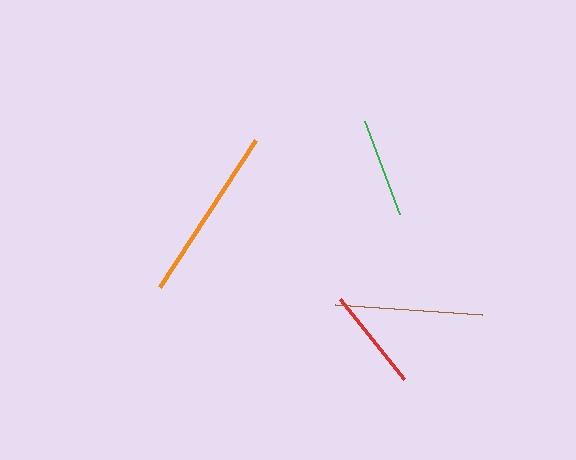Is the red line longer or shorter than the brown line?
The brown line is longer than the red line.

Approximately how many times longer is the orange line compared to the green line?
The orange line is approximately 1.8 times the length of the green line.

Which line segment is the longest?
The orange line is the longest at approximately 176 pixels.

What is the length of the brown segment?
The brown segment is approximately 147 pixels long.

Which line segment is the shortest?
The green line is the shortest at approximately 99 pixels.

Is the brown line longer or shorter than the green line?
The brown line is longer than the green line.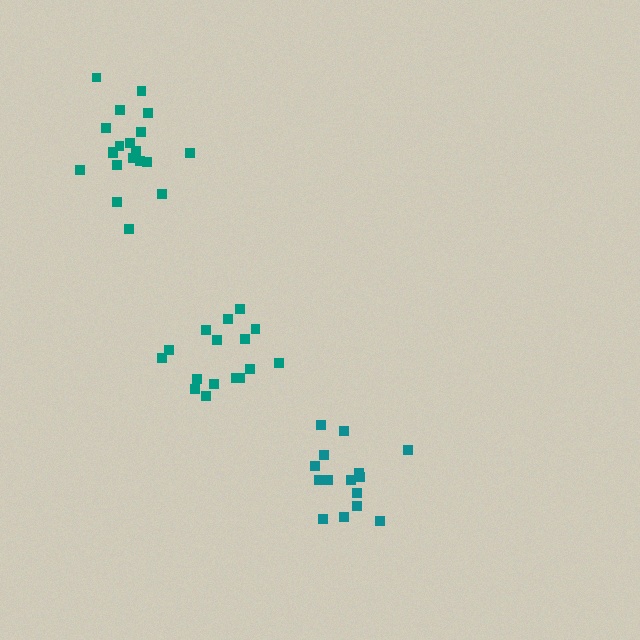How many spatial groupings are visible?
There are 3 spatial groupings.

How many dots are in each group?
Group 1: 16 dots, Group 2: 15 dots, Group 3: 20 dots (51 total).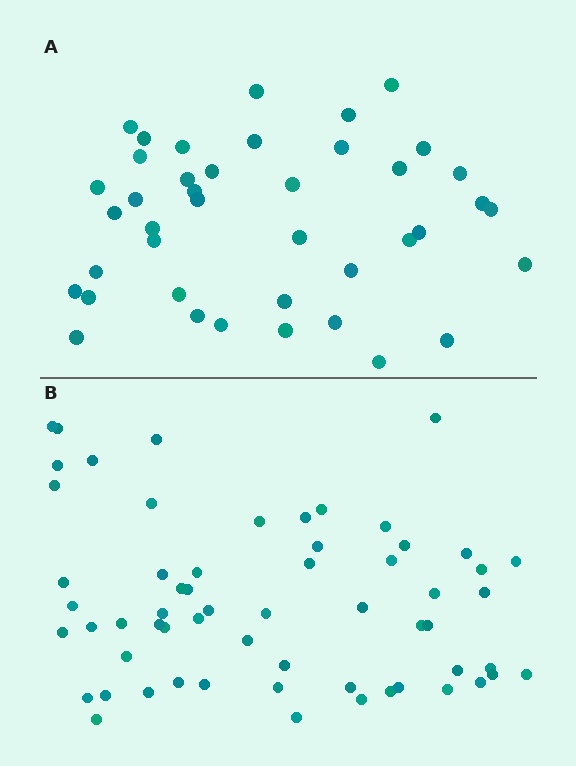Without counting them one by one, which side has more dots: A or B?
Region B (the bottom region) has more dots.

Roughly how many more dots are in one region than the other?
Region B has approximately 20 more dots than region A.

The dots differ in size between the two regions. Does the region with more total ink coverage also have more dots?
No. Region A has more total ink coverage because its dots are larger, but region B actually contains more individual dots. Total area can be misleading — the number of items is what matters here.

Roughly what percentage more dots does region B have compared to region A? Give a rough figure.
About 45% more.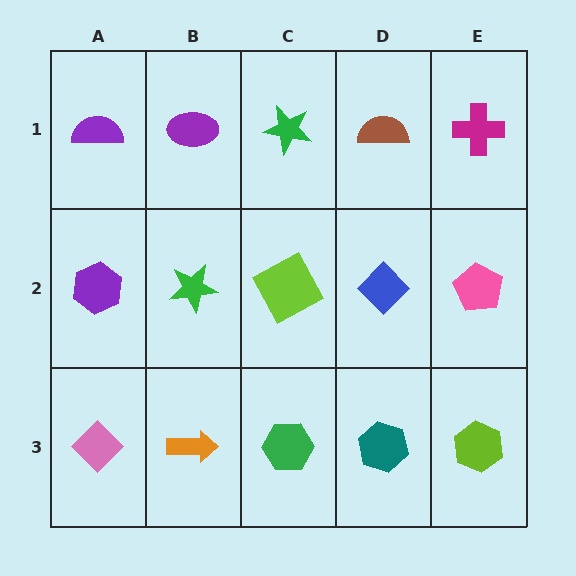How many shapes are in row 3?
5 shapes.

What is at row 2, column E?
A pink pentagon.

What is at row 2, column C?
A lime square.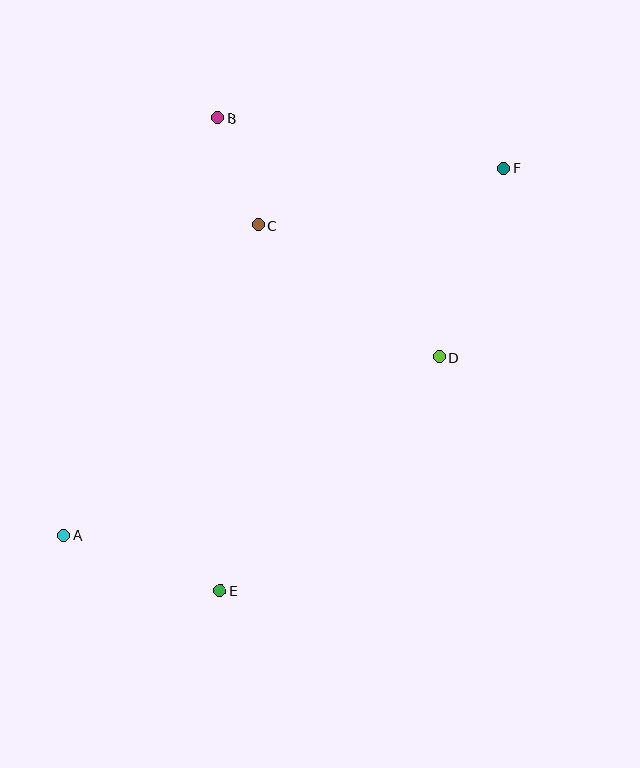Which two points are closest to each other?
Points B and C are closest to each other.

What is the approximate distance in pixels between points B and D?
The distance between B and D is approximately 326 pixels.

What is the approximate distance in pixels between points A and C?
The distance between A and C is approximately 367 pixels.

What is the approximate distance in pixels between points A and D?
The distance between A and D is approximately 416 pixels.